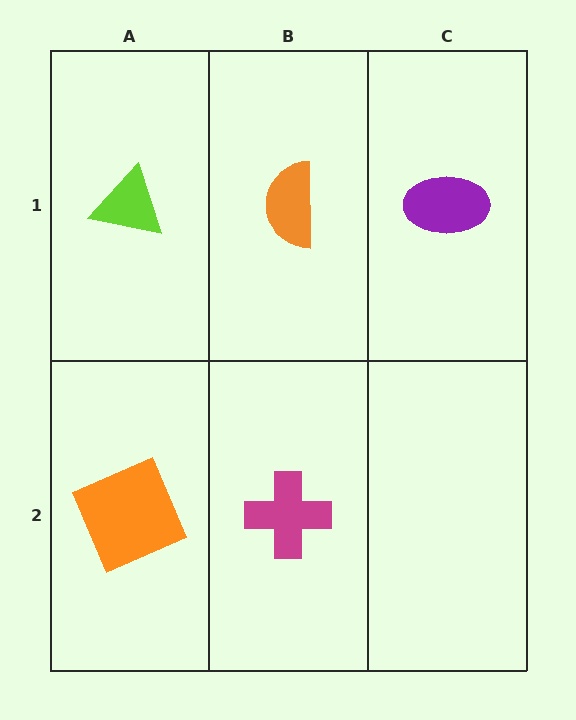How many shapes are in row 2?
2 shapes.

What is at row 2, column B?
A magenta cross.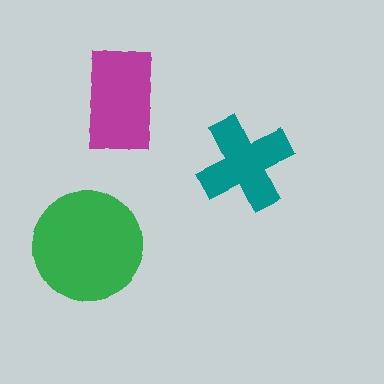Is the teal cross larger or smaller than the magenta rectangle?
Smaller.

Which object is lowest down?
The green circle is bottommost.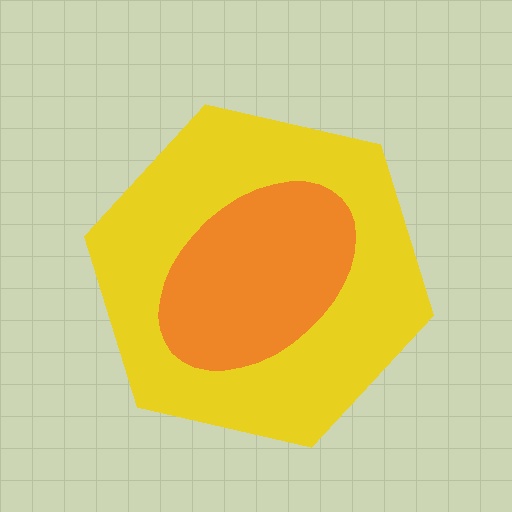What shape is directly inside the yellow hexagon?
The orange ellipse.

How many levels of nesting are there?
2.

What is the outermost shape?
The yellow hexagon.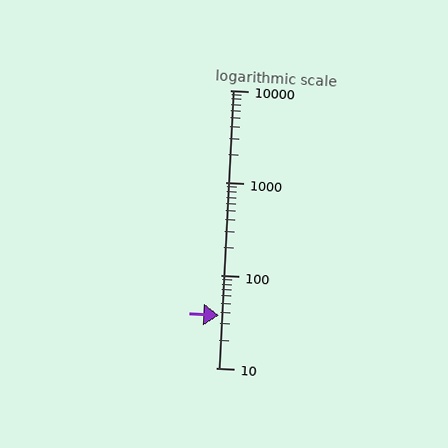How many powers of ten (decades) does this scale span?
The scale spans 3 decades, from 10 to 10000.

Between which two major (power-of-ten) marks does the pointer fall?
The pointer is between 10 and 100.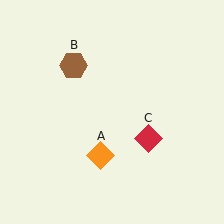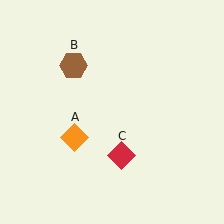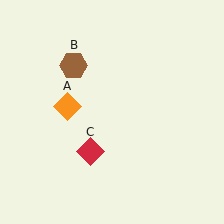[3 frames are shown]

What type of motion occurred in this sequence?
The orange diamond (object A), red diamond (object C) rotated clockwise around the center of the scene.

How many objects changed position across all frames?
2 objects changed position: orange diamond (object A), red diamond (object C).